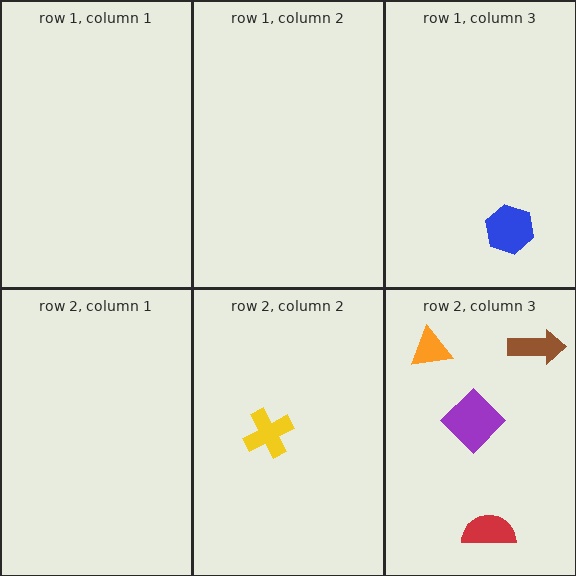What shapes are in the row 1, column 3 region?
The blue hexagon.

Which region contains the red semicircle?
The row 2, column 3 region.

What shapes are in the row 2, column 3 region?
The orange triangle, the purple diamond, the brown arrow, the red semicircle.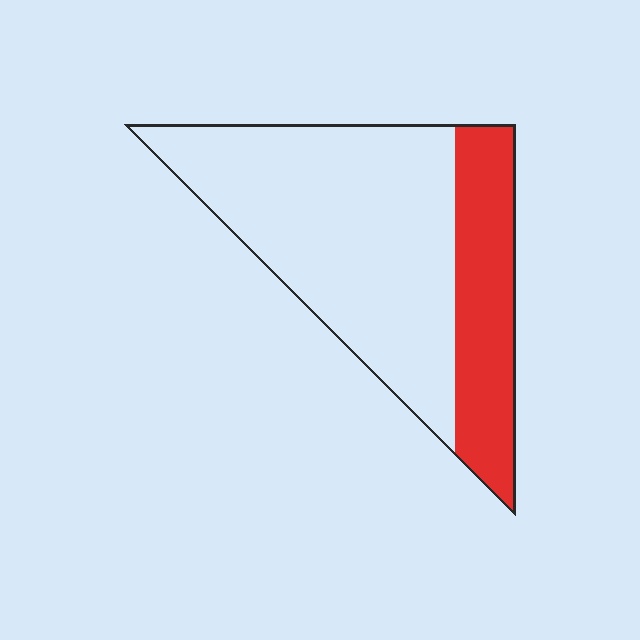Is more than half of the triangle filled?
No.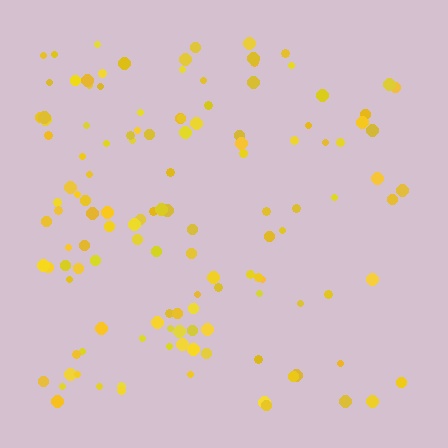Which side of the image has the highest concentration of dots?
The left.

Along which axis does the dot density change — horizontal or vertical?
Horizontal.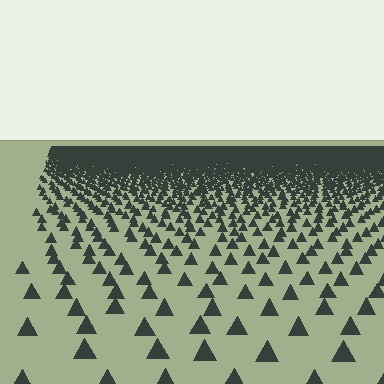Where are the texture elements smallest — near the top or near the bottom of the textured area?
Near the top.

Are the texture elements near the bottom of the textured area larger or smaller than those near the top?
Larger. Near the bottom, elements are closer to the viewer and appear at a bigger on-screen size.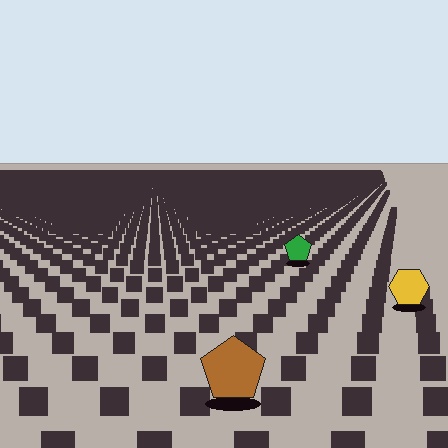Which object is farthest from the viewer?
The green pentagon is farthest from the viewer. It appears smaller and the ground texture around it is denser.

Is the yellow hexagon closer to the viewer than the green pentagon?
Yes. The yellow hexagon is closer — you can tell from the texture gradient: the ground texture is coarser near it.